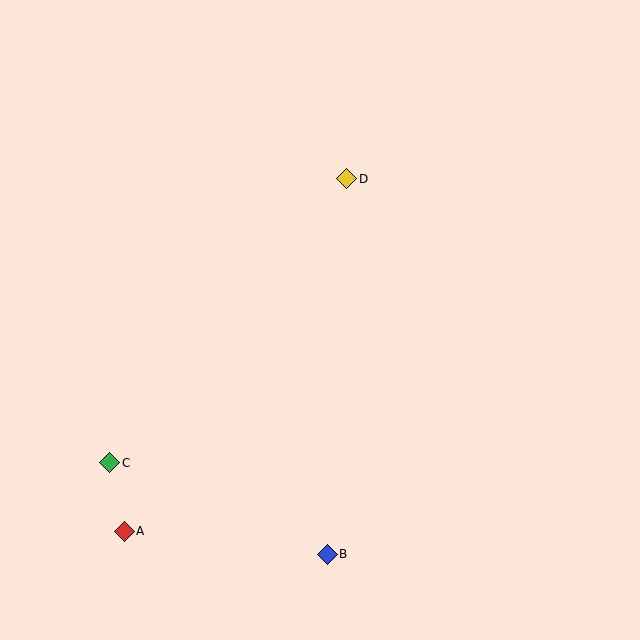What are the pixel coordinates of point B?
Point B is at (327, 554).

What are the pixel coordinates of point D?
Point D is at (347, 179).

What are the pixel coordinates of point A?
Point A is at (124, 531).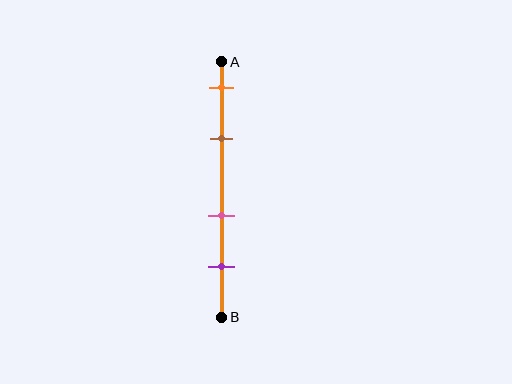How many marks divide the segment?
There are 4 marks dividing the segment.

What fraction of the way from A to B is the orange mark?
The orange mark is approximately 10% (0.1) of the way from A to B.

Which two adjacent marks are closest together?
The orange and brown marks are the closest adjacent pair.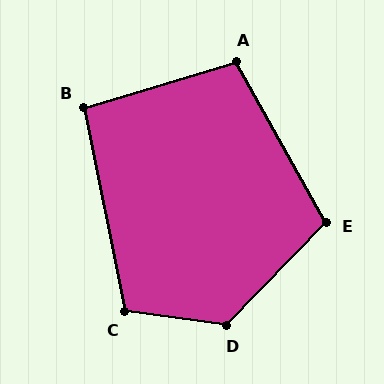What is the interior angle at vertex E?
Approximately 107 degrees (obtuse).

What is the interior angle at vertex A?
Approximately 103 degrees (obtuse).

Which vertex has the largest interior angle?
D, at approximately 127 degrees.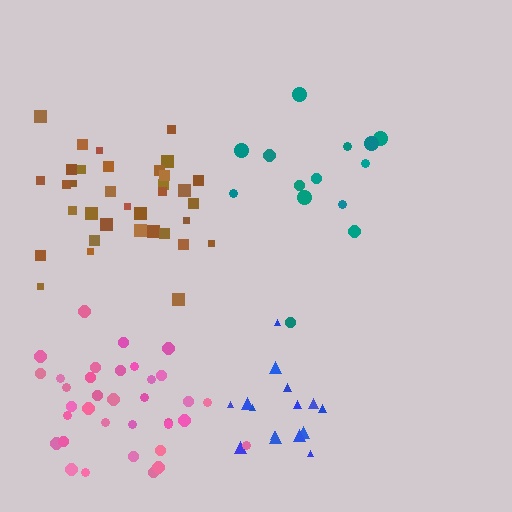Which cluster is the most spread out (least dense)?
Teal.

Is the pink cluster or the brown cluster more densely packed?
Brown.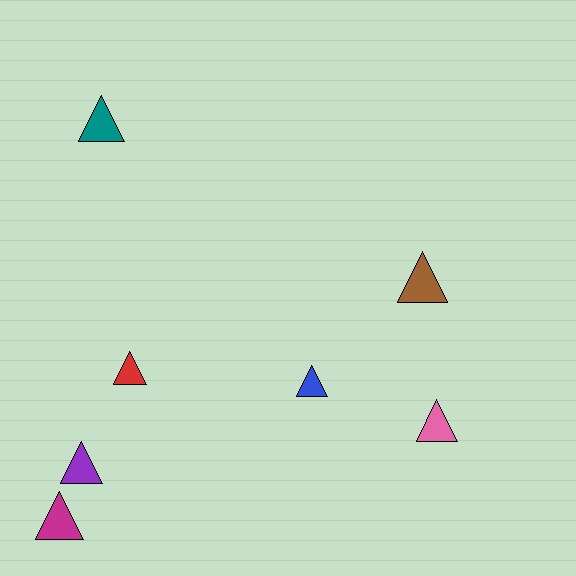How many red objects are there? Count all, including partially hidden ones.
There is 1 red object.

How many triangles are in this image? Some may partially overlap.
There are 7 triangles.